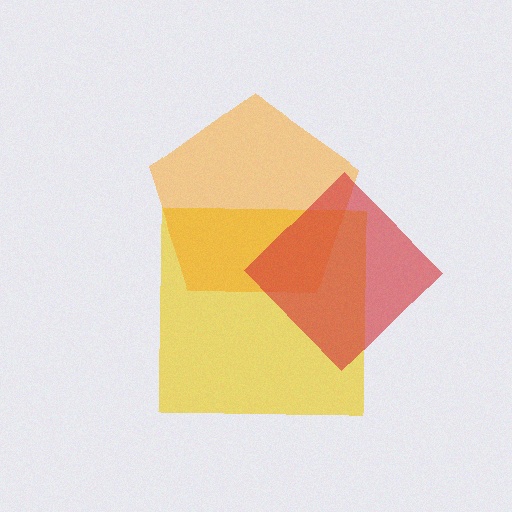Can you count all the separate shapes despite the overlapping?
Yes, there are 3 separate shapes.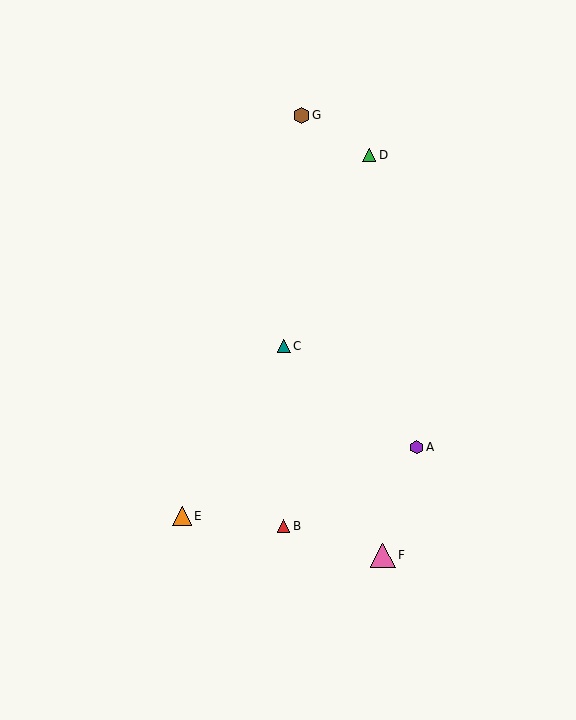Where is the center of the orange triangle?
The center of the orange triangle is at (182, 516).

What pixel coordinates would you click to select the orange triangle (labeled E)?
Click at (182, 516) to select the orange triangle E.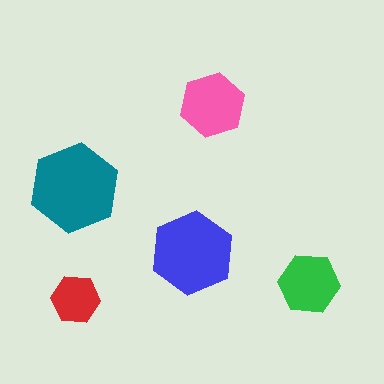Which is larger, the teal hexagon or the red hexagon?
The teal one.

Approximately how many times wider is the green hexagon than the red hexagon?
About 1.5 times wider.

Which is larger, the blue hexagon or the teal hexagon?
The teal one.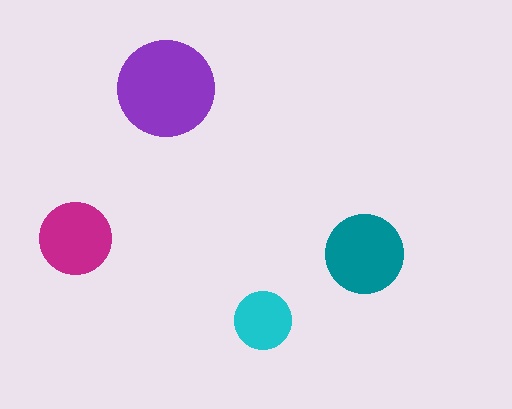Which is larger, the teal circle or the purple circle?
The purple one.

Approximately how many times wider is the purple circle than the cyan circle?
About 1.5 times wider.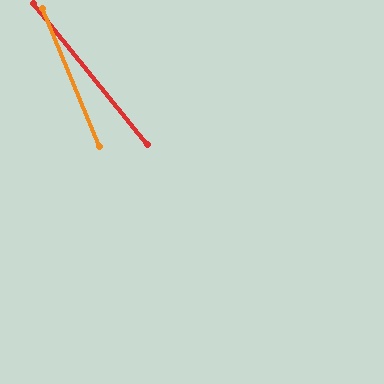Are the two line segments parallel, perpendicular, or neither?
Neither parallel nor perpendicular — they differ by about 17°.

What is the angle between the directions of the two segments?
Approximately 17 degrees.